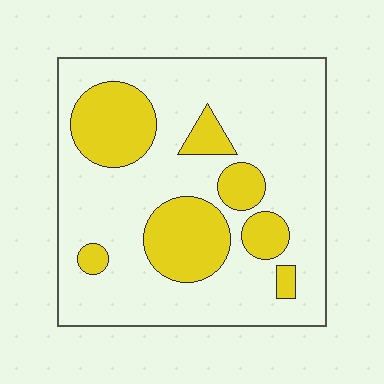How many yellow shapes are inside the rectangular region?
7.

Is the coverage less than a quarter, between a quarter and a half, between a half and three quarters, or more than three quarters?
Between a quarter and a half.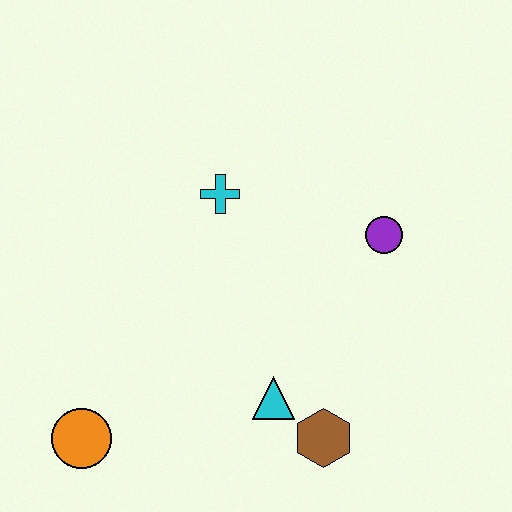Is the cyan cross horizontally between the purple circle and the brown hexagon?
No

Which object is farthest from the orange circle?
The purple circle is farthest from the orange circle.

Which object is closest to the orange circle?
The cyan triangle is closest to the orange circle.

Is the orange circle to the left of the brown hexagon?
Yes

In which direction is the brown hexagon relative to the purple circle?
The brown hexagon is below the purple circle.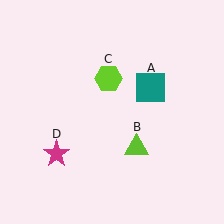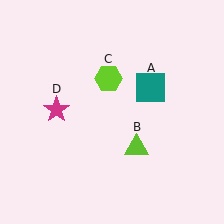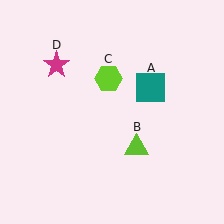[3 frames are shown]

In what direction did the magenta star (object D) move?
The magenta star (object D) moved up.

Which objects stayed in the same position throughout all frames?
Teal square (object A) and lime triangle (object B) and lime hexagon (object C) remained stationary.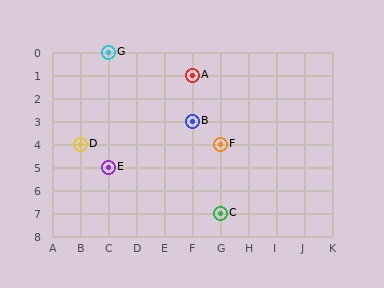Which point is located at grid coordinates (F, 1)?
Point A is at (F, 1).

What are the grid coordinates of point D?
Point D is at grid coordinates (B, 4).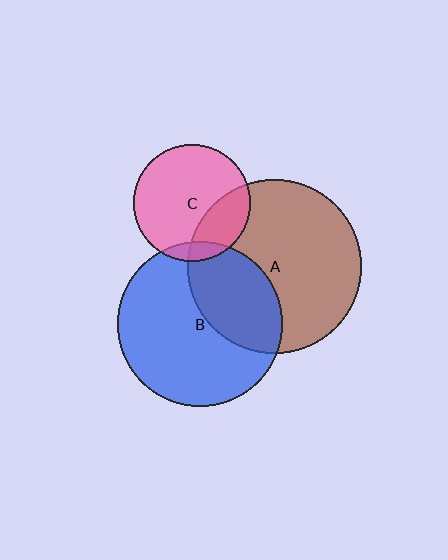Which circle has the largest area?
Circle A (brown).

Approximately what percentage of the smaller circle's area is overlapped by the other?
Approximately 25%.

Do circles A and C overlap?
Yes.